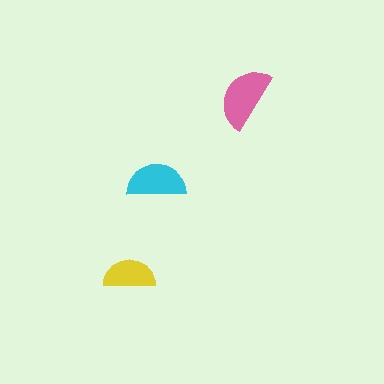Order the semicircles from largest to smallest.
the pink one, the cyan one, the yellow one.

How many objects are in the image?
There are 3 objects in the image.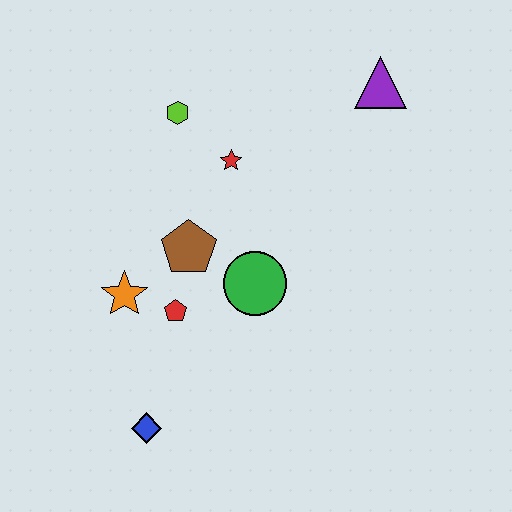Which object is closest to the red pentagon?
The orange star is closest to the red pentagon.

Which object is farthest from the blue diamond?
The purple triangle is farthest from the blue diamond.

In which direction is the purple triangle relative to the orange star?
The purple triangle is to the right of the orange star.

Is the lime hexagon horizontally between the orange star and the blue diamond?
No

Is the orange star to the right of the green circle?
No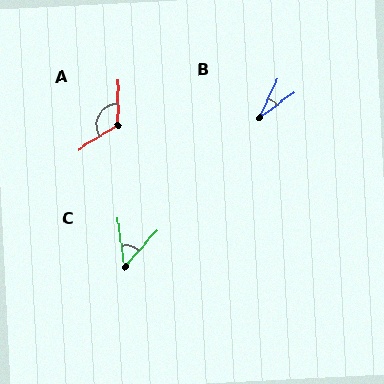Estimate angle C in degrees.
Approximately 48 degrees.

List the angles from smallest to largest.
B (27°), C (48°), A (122°).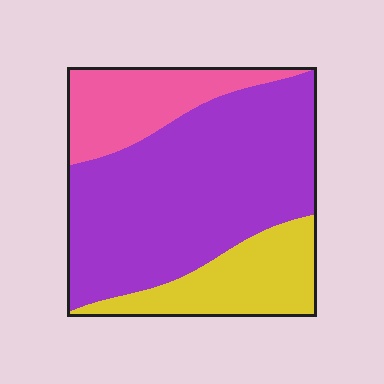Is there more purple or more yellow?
Purple.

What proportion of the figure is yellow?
Yellow covers 20% of the figure.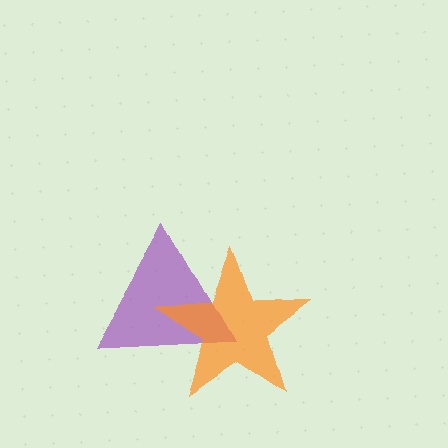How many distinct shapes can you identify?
There are 2 distinct shapes: a purple triangle, an orange star.